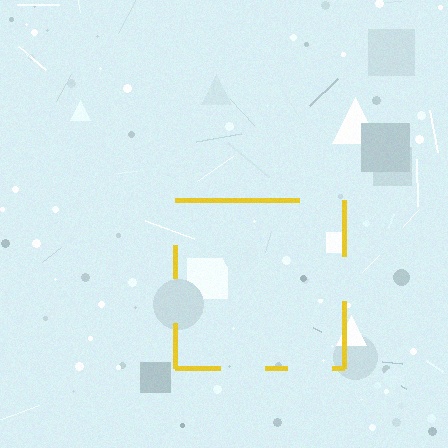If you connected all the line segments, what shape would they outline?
They would outline a square.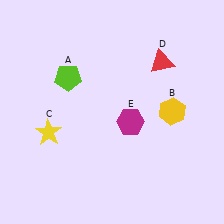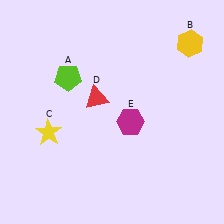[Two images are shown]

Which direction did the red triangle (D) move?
The red triangle (D) moved left.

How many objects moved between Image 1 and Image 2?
2 objects moved between the two images.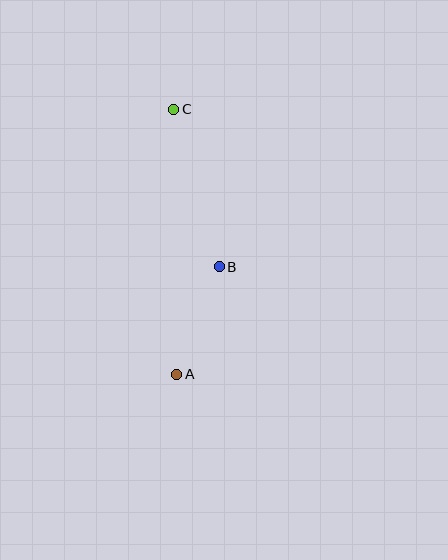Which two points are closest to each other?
Points A and B are closest to each other.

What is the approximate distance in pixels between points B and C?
The distance between B and C is approximately 164 pixels.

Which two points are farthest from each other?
Points A and C are farthest from each other.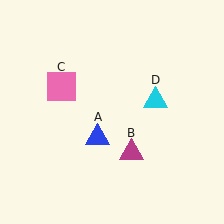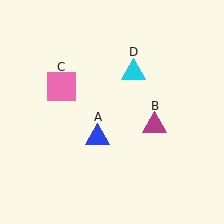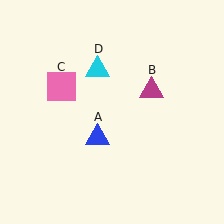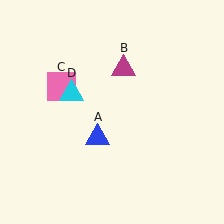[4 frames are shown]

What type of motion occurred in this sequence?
The magenta triangle (object B), cyan triangle (object D) rotated counterclockwise around the center of the scene.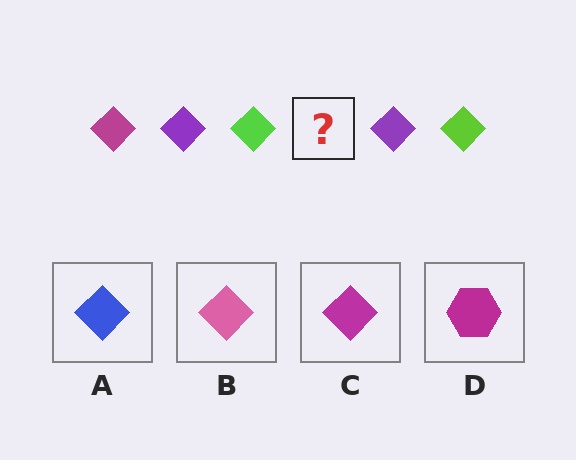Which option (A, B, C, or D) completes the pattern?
C.